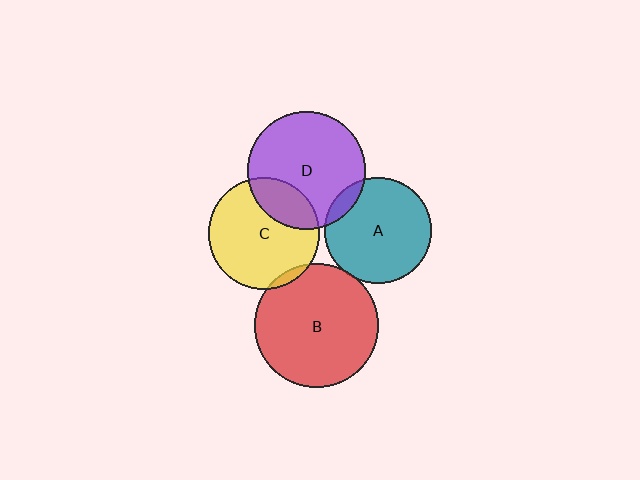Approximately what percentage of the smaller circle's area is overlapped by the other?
Approximately 10%.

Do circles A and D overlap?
Yes.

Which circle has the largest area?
Circle B (red).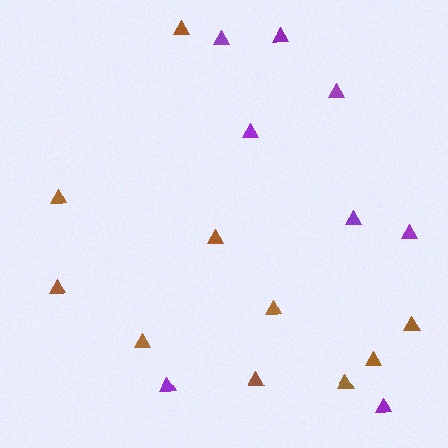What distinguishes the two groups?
There are 2 groups: one group of brown triangles (10) and one group of purple triangles (8).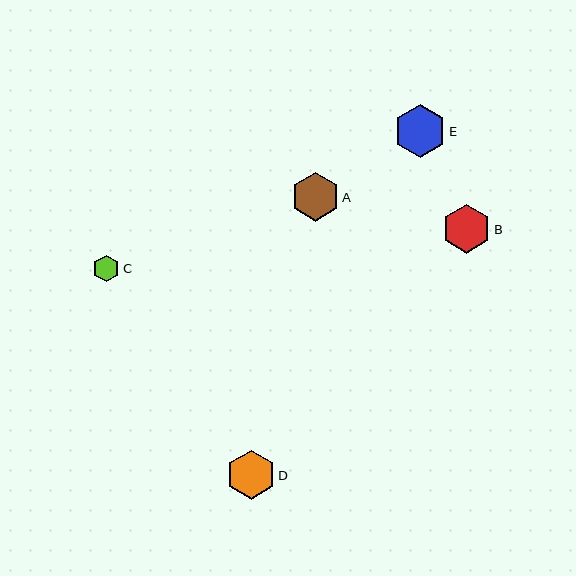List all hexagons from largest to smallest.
From largest to smallest: E, D, B, A, C.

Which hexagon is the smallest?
Hexagon C is the smallest with a size of approximately 27 pixels.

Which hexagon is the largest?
Hexagon E is the largest with a size of approximately 53 pixels.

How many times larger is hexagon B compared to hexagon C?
Hexagon B is approximately 1.8 times the size of hexagon C.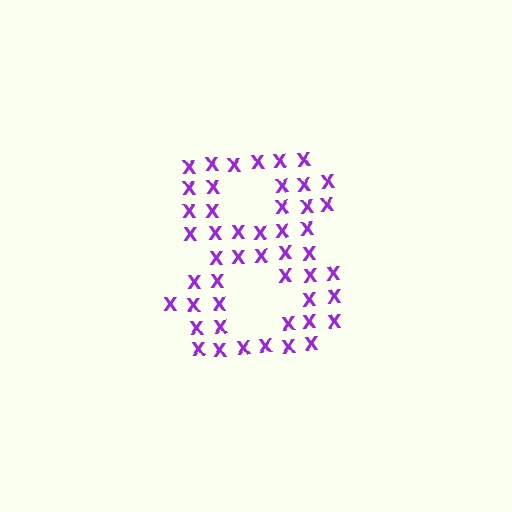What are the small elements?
The small elements are letter X's.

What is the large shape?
The large shape is the digit 8.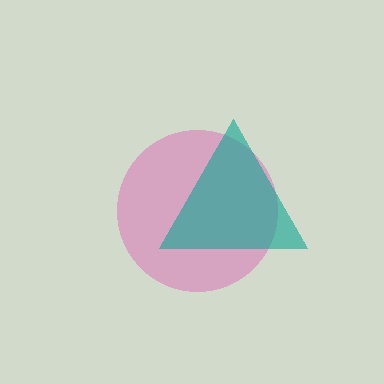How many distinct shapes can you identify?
There are 2 distinct shapes: a pink circle, a teal triangle.